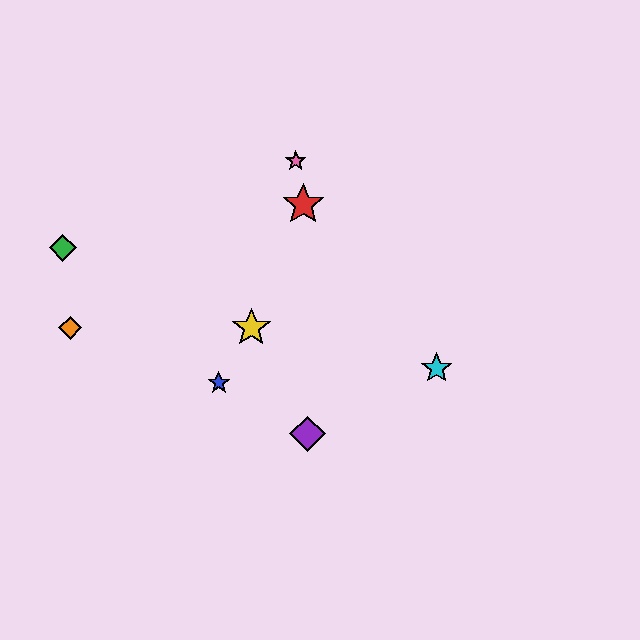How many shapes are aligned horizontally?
2 shapes (the yellow star, the orange diamond) are aligned horizontally.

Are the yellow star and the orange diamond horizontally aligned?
Yes, both are at y≈328.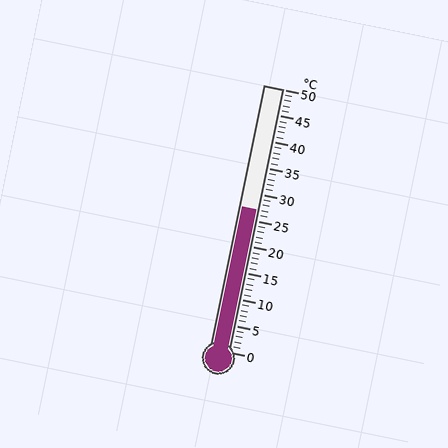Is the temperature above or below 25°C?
The temperature is above 25°C.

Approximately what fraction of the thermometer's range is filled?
The thermometer is filled to approximately 55% of its range.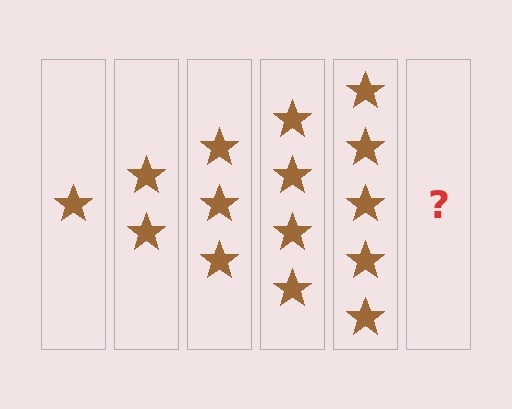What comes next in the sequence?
The next element should be 6 stars.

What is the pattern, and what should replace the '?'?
The pattern is that each step adds one more star. The '?' should be 6 stars.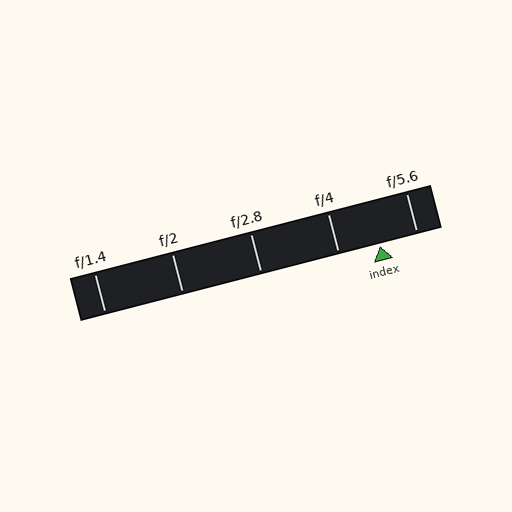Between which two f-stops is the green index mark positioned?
The index mark is between f/4 and f/5.6.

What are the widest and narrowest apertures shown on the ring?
The widest aperture shown is f/1.4 and the narrowest is f/5.6.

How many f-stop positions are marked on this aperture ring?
There are 5 f-stop positions marked.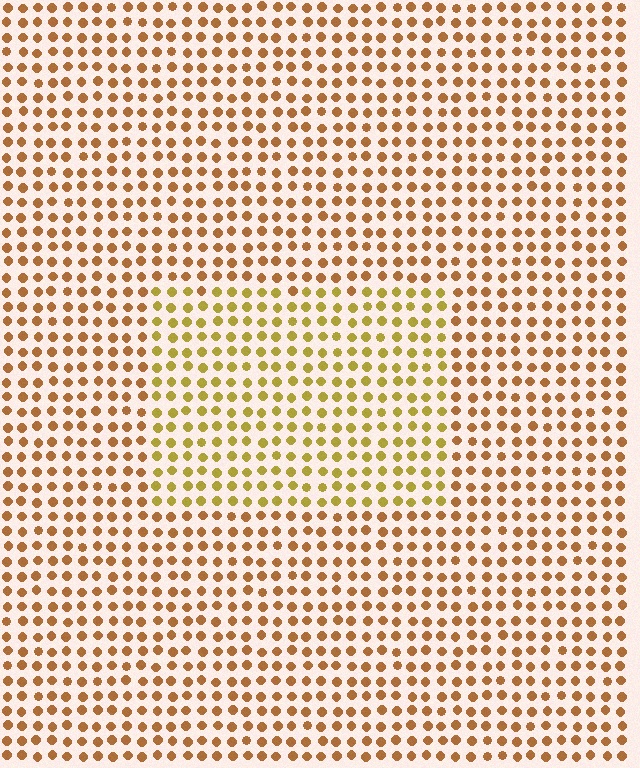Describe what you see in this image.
The image is filled with small brown elements in a uniform arrangement. A rectangle-shaped region is visible where the elements are tinted to a slightly different hue, forming a subtle color boundary.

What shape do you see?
I see a rectangle.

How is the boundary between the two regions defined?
The boundary is defined purely by a slight shift in hue (about 28 degrees). Spacing, size, and orientation are identical on both sides.